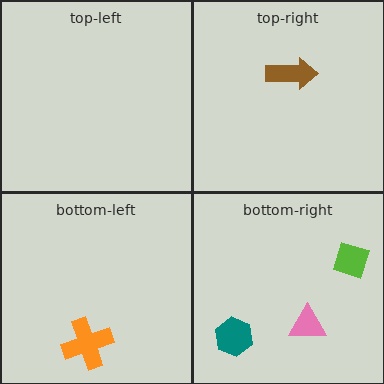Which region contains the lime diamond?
The bottom-right region.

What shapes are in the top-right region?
The brown arrow.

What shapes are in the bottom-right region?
The teal hexagon, the lime diamond, the pink triangle.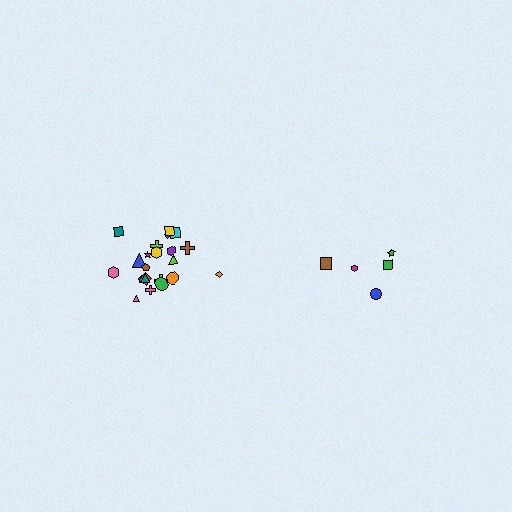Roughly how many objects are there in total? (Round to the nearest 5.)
Roughly 25 objects in total.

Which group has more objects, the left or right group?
The left group.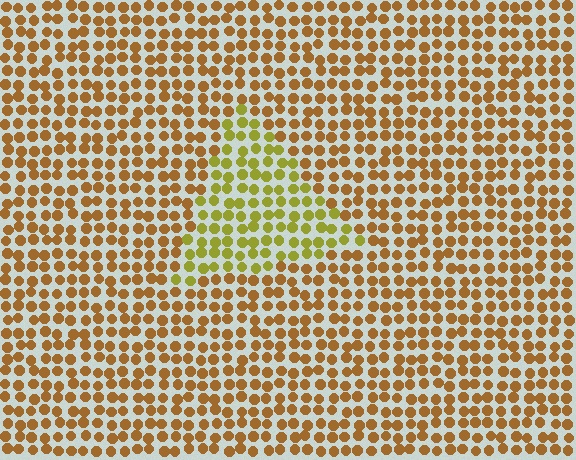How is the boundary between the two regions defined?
The boundary is defined purely by a slight shift in hue (about 35 degrees). Spacing, size, and orientation are identical on both sides.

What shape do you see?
I see a triangle.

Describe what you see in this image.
The image is filled with small brown elements in a uniform arrangement. A triangle-shaped region is visible where the elements are tinted to a slightly different hue, forming a subtle color boundary.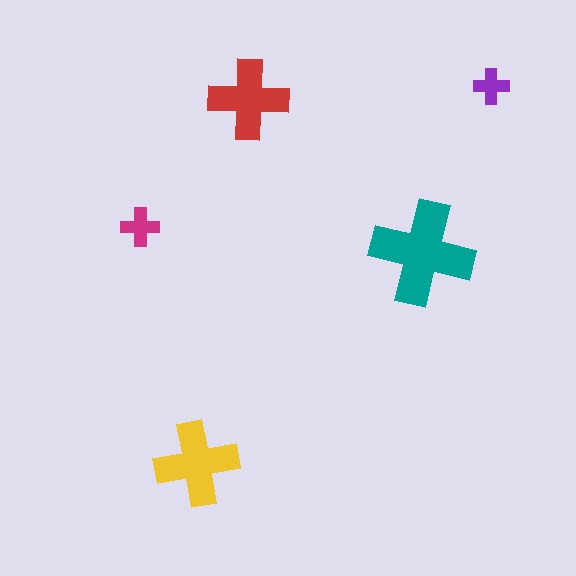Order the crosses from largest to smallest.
the teal one, the yellow one, the red one, the magenta one, the purple one.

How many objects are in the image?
There are 5 objects in the image.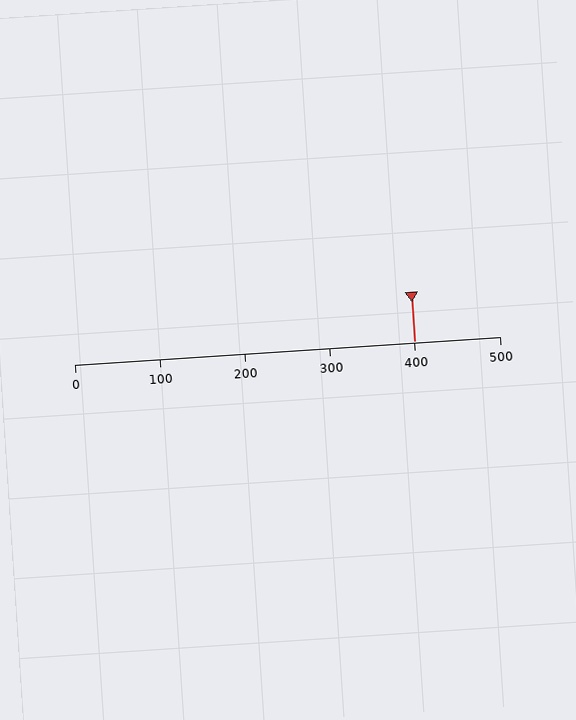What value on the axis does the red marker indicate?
The marker indicates approximately 400.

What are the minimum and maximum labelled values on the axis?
The axis runs from 0 to 500.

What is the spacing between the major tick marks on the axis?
The major ticks are spaced 100 apart.